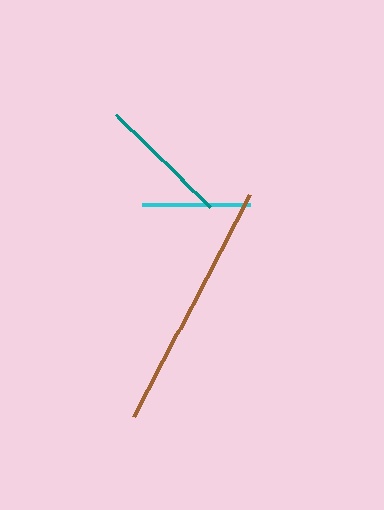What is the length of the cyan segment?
The cyan segment is approximately 107 pixels long.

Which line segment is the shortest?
The cyan line is the shortest at approximately 107 pixels.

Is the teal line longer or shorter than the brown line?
The brown line is longer than the teal line.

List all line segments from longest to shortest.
From longest to shortest: brown, teal, cyan.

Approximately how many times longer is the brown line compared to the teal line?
The brown line is approximately 1.9 times the length of the teal line.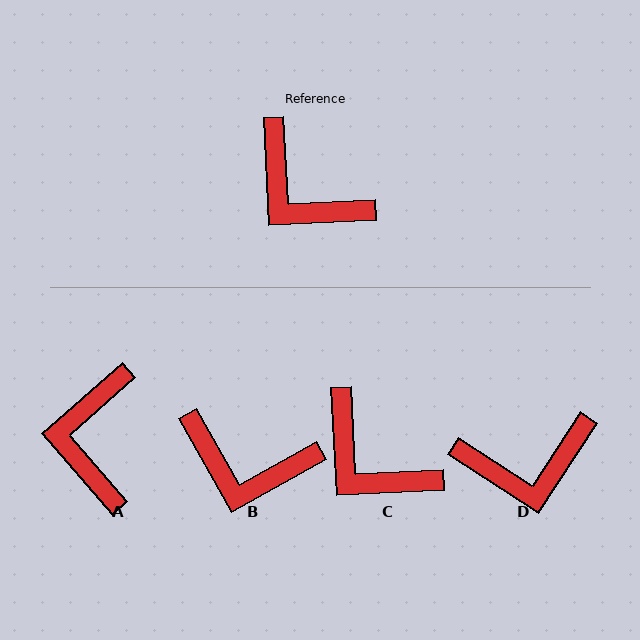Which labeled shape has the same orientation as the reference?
C.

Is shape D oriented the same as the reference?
No, it is off by about 54 degrees.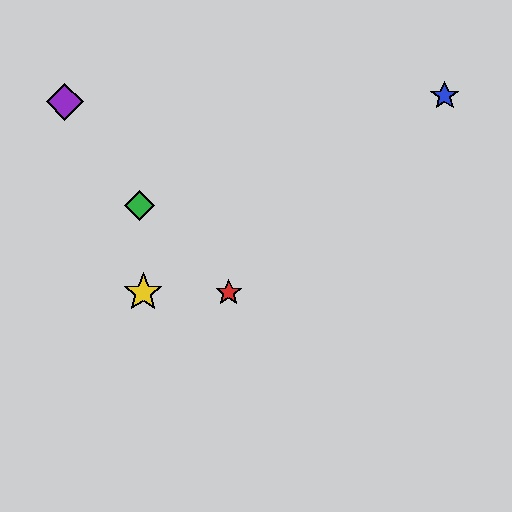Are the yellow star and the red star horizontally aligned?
Yes, both are at y≈293.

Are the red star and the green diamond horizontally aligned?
No, the red star is at y≈293 and the green diamond is at y≈206.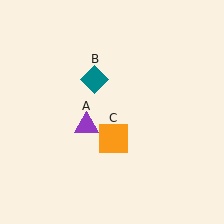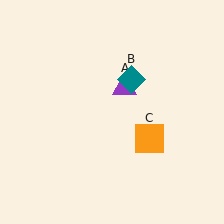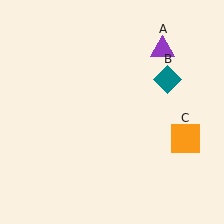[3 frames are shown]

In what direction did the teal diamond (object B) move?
The teal diamond (object B) moved right.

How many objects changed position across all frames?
3 objects changed position: purple triangle (object A), teal diamond (object B), orange square (object C).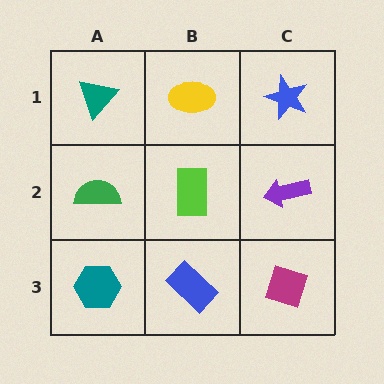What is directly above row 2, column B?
A yellow ellipse.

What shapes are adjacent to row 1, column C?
A purple arrow (row 2, column C), a yellow ellipse (row 1, column B).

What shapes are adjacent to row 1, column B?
A lime rectangle (row 2, column B), a teal triangle (row 1, column A), a blue star (row 1, column C).